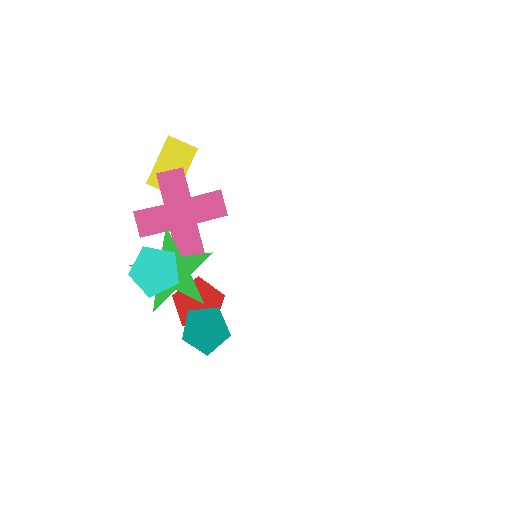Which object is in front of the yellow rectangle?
The pink cross is in front of the yellow rectangle.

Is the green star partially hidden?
Yes, it is partially covered by another shape.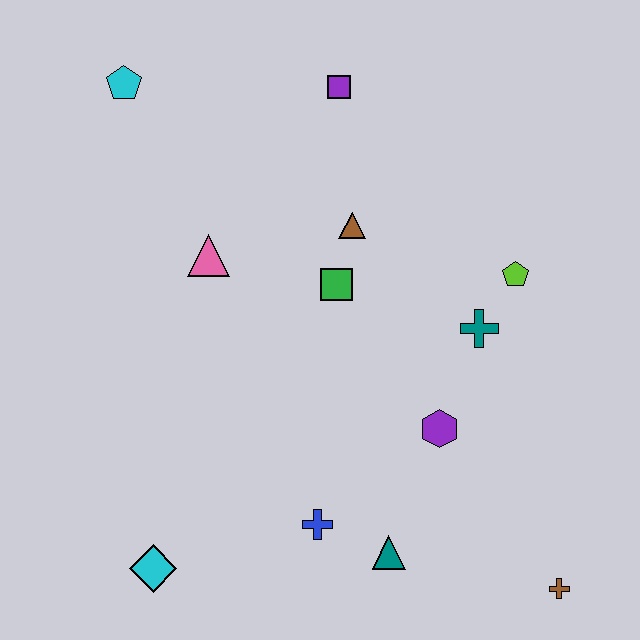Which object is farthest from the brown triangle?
The brown cross is farthest from the brown triangle.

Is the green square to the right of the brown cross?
No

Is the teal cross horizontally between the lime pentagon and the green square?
Yes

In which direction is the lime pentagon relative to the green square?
The lime pentagon is to the right of the green square.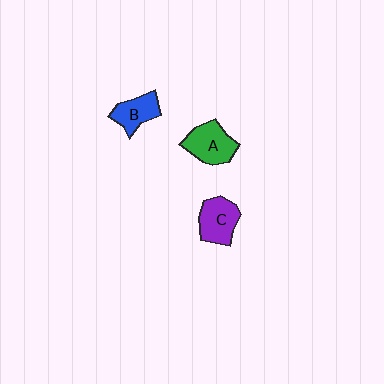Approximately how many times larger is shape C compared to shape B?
Approximately 1.2 times.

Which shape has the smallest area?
Shape B (blue).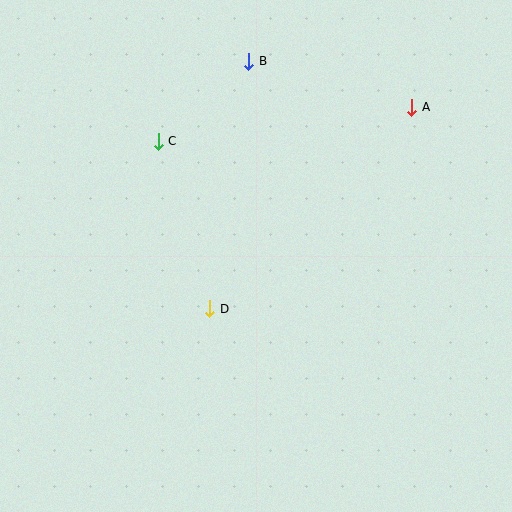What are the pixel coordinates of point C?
Point C is at (158, 141).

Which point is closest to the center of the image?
Point D at (210, 309) is closest to the center.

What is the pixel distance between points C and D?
The distance between C and D is 175 pixels.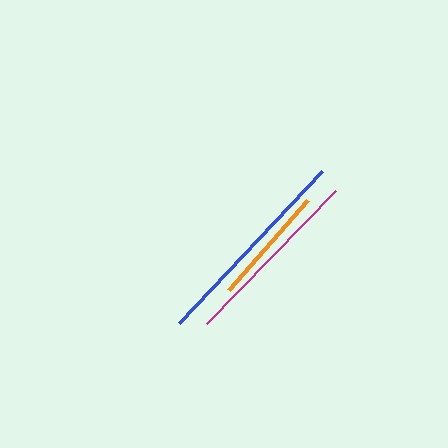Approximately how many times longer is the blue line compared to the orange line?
The blue line is approximately 1.7 times the length of the orange line.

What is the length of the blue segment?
The blue segment is approximately 209 pixels long.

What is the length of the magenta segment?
The magenta segment is approximately 185 pixels long.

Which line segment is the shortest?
The orange line is the shortest at approximately 119 pixels.